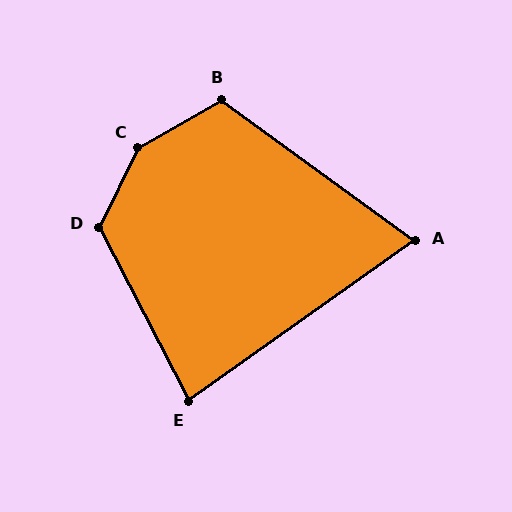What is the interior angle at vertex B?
Approximately 114 degrees (obtuse).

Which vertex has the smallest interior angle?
A, at approximately 71 degrees.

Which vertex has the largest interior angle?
C, at approximately 146 degrees.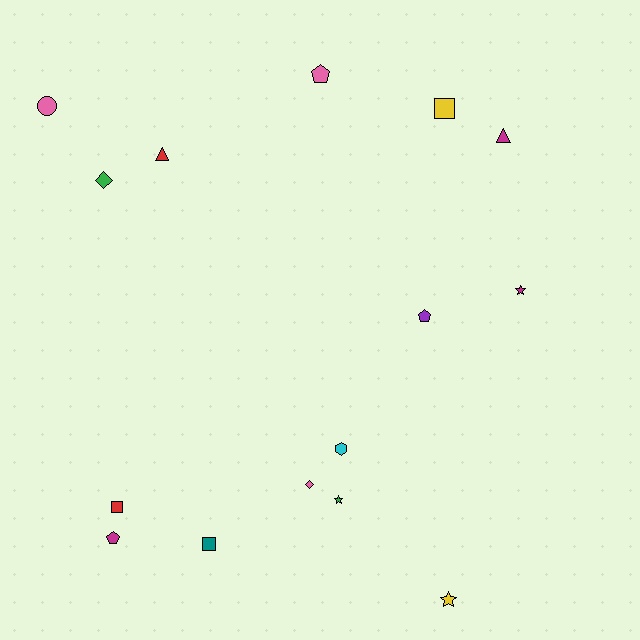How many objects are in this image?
There are 15 objects.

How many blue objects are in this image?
There are no blue objects.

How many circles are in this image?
There is 1 circle.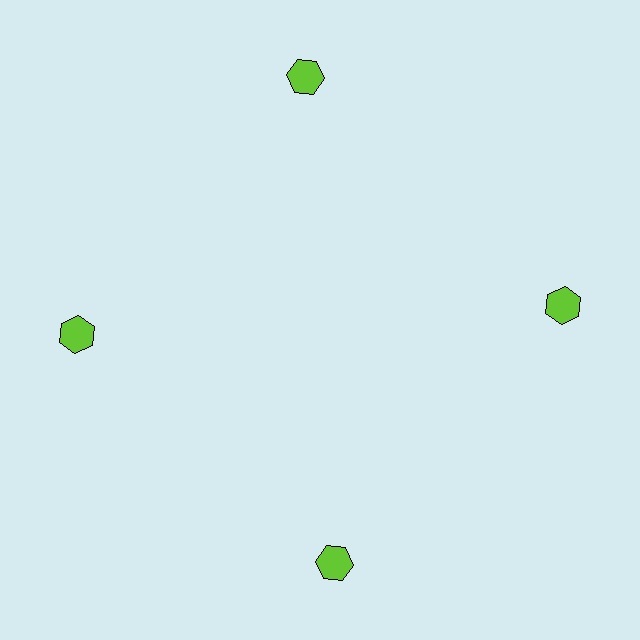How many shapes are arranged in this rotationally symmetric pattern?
There are 4 shapes, arranged in 4 groups of 1.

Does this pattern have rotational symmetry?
Yes, this pattern has 4-fold rotational symmetry. It looks the same after rotating 90 degrees around the center.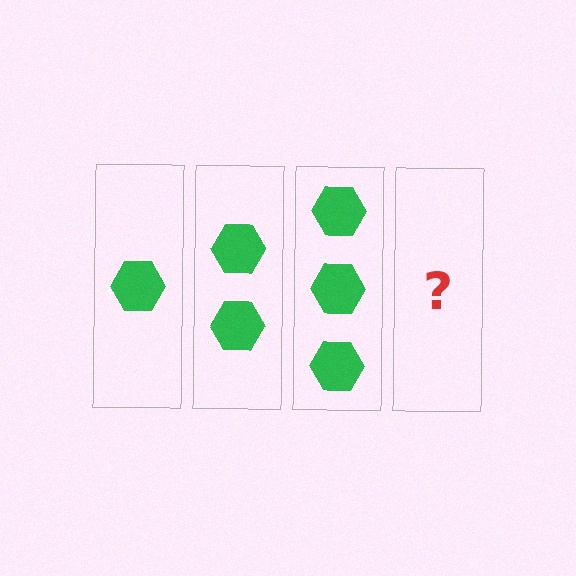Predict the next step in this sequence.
The next step is 4 hexagons.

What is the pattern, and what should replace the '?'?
The pattern is that each step adds one more hexagon. The '?' should be 4 hexagons.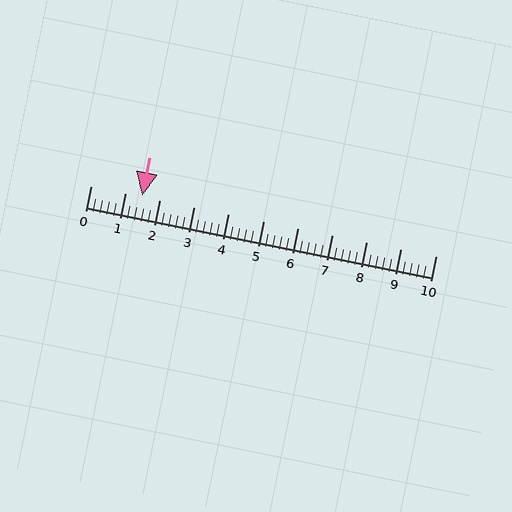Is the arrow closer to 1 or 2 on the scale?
The arrow is closer to 2.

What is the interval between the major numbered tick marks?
The major tick marks are spaced 1 units apart.